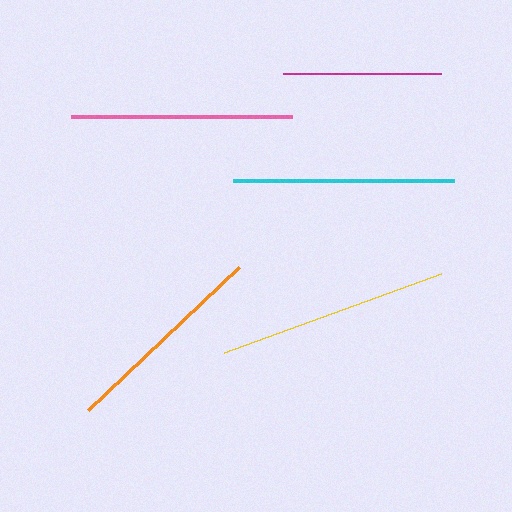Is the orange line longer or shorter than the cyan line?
The cyan line is longer than the orange line.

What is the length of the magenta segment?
The magenta segment is approximately 158 pixels long.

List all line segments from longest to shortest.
From longest to shortest: yellow, cyan, pink, orange, magenta.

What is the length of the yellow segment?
The yellow segment is approximately 231 pixels long.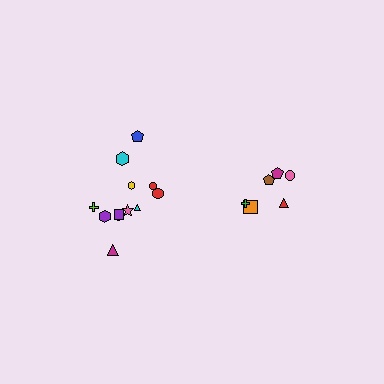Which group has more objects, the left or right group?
The left group.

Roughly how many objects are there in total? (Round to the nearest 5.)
Roughly 20 objects in total.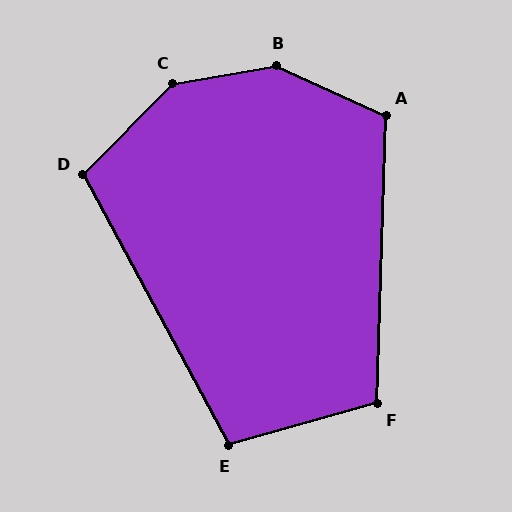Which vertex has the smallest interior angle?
E, at approximately 103 degrees.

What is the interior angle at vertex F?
Approximately 107 degrees (obtuse).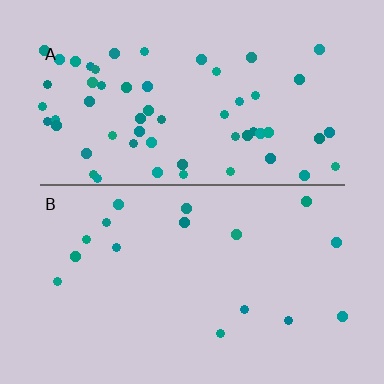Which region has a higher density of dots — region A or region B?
A (the top).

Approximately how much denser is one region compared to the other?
Approximately 3.6× — region A over region B.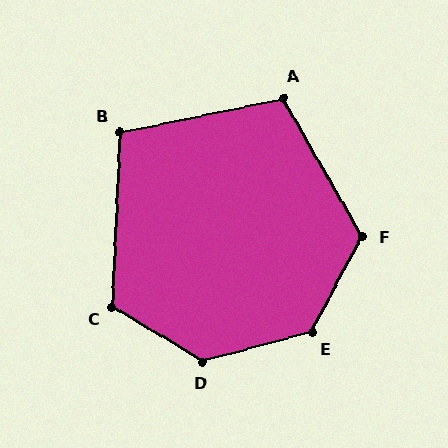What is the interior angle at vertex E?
Approximately 133 degrees (obtuse).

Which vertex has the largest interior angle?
D, at approximately 134 degrees.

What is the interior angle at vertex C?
Approximately 119 degrees (obtuse).